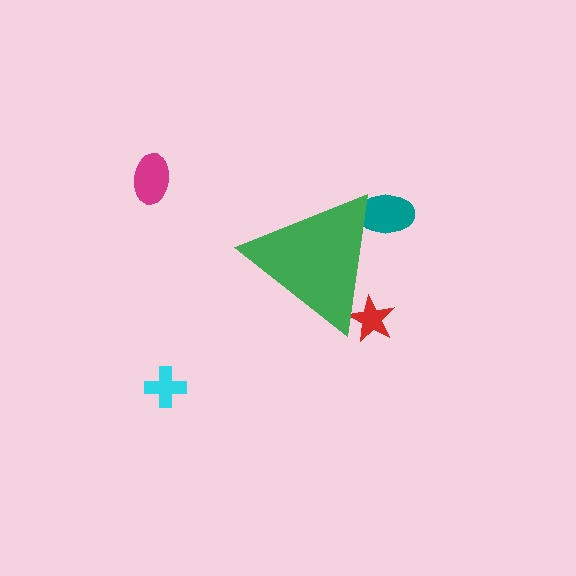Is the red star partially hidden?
Yes, the red star is partially hidden behind the green triangle.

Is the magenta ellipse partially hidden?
No, the magenta ellipse is fully visible.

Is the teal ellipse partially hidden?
Yes, the teal ellipse is partially hidden behind the green triangle.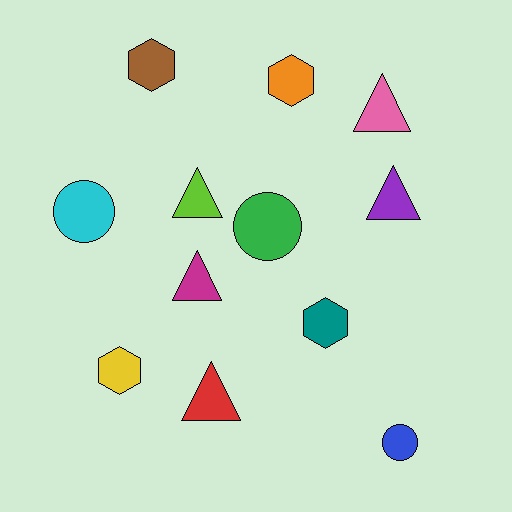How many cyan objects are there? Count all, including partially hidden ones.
There is 1 cyan object.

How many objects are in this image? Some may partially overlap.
There are 12 objects.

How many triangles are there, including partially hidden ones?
There are 5 triangles.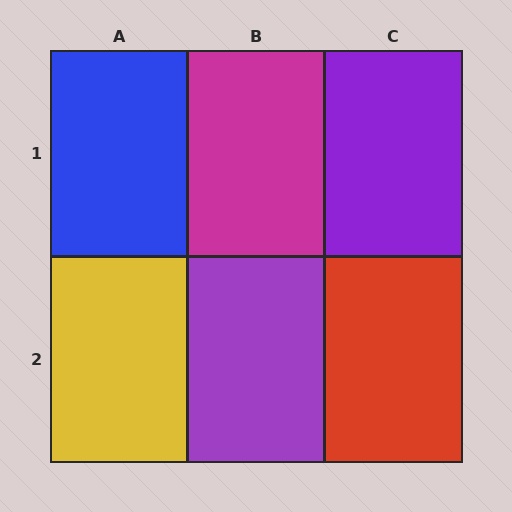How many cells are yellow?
1 cell is yellow.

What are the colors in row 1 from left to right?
Blue, magenta, purple.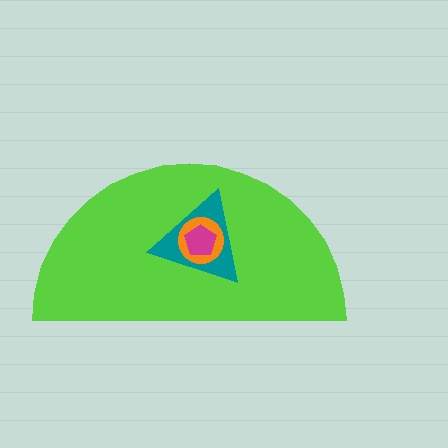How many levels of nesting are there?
4.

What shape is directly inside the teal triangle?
The orange circle.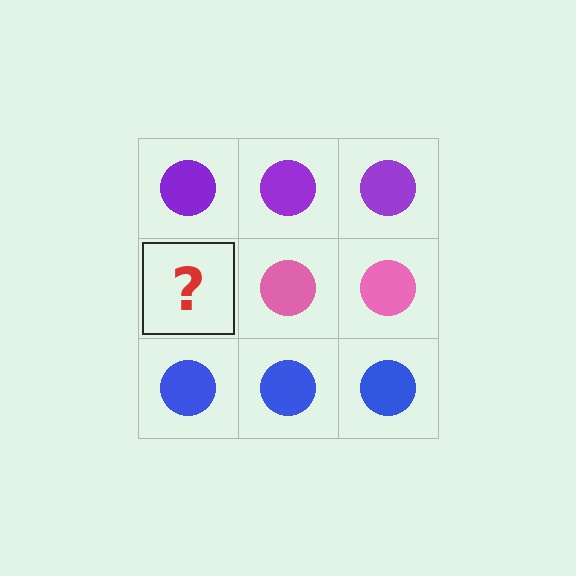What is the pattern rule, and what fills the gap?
The rule is that each row has a consistent color. The gap should be filled with a pink circle.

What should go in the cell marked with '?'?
The missing cell should contain a pink circle.